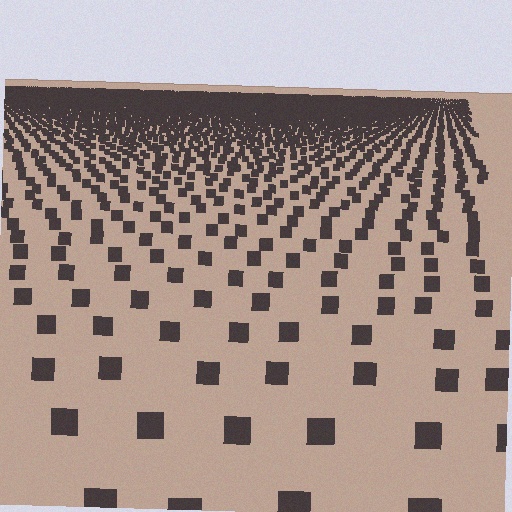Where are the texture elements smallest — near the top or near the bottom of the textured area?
Near the top.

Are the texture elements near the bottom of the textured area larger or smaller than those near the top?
Larger. Near the bottom, elements are closer to the viewer and appear at a bigger on-screen size.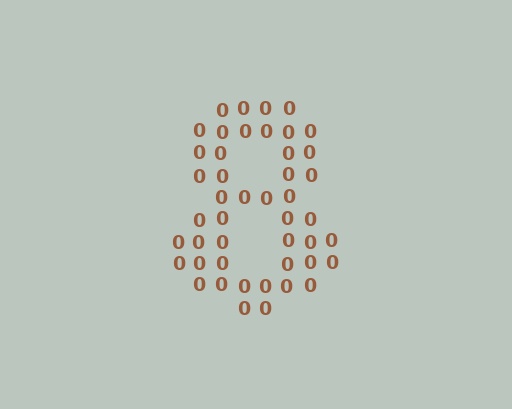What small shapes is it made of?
It is made of small digit 0's.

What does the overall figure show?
The overall figure shows the digit 8.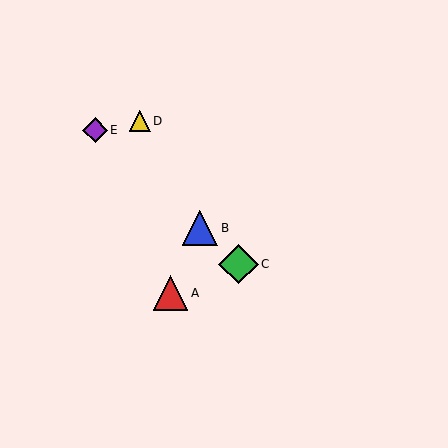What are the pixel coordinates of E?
Object E is at (95, 130).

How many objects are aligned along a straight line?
3 objects (B, C, E) are aligned along a straight line.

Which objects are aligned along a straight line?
Objects B, C, E are aligned along a straight line.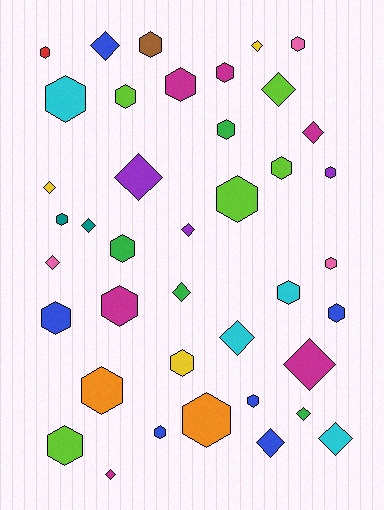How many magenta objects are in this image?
There are 6 magenta objects.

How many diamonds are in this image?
There are 16 diamonds.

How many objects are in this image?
There are 40 objects.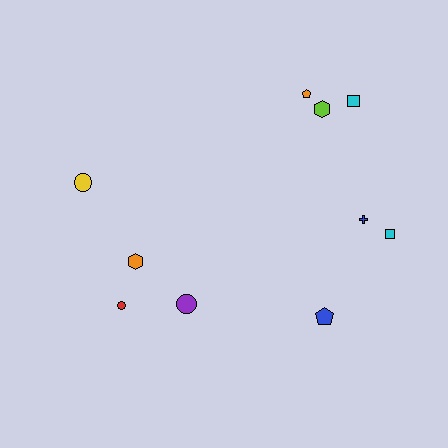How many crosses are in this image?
There is 1 cross.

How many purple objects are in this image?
There is 1 purple object.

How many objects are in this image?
There are 10 objects.